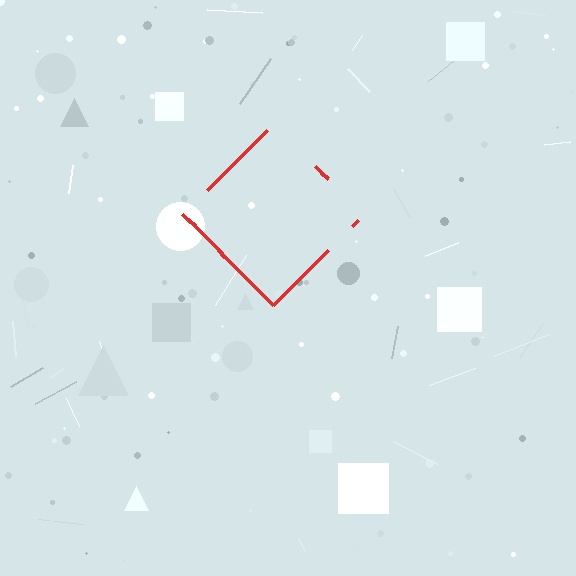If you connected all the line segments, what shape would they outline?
They would outline a diamond.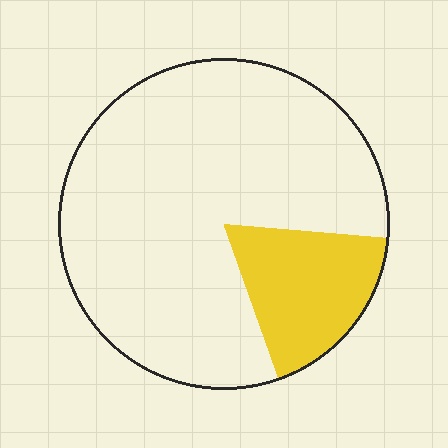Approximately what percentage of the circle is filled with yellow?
Approximately 20%.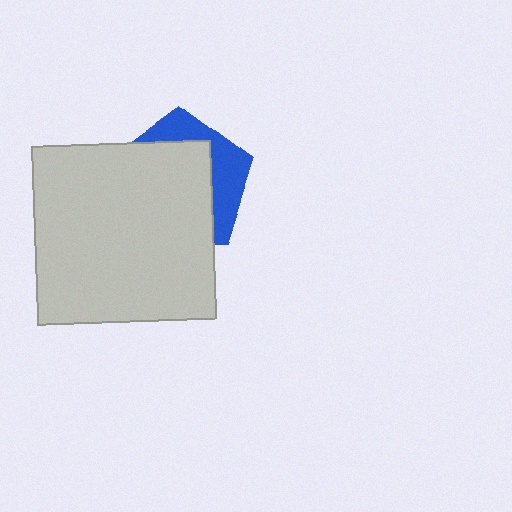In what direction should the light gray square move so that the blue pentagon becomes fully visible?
The light gray square should move toward the lower-left. That is the shortest direction to clear the overlap and leave the blue pentagon fully visible.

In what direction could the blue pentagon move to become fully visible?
The blue pentagon could move toward the upper-right. That would shift it out from behind the light gray square entirely.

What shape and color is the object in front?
The object in front is a light gray square.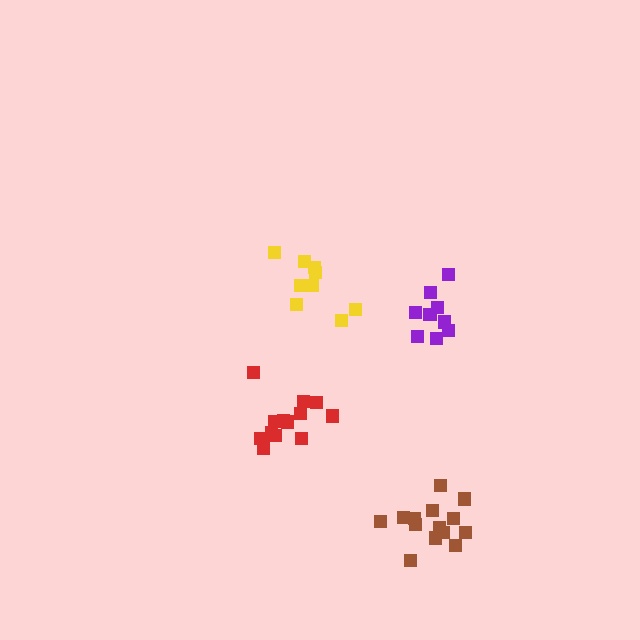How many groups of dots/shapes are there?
There are 4 groups.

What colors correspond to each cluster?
The clusters are colored: yellow, purple, red, brown.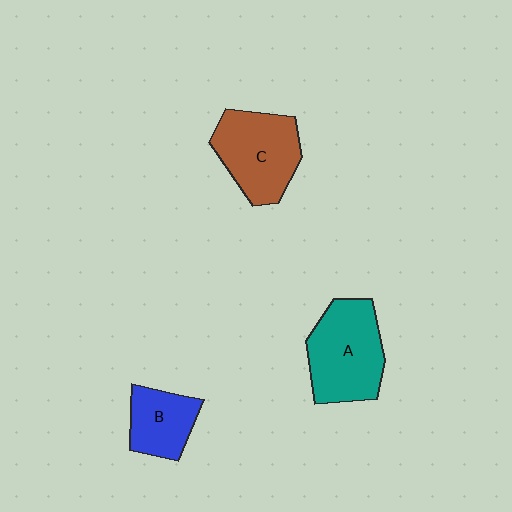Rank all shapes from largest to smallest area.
From largest to smallest: A (teal), C (brown), B (blue).